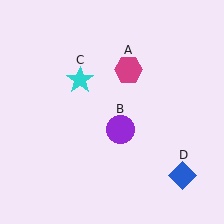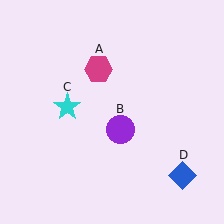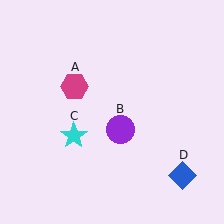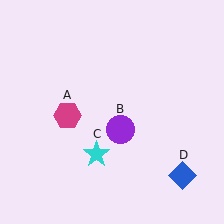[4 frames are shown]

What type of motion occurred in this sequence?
The magenta hexagon (object A), cyan star (object C) rotated counterclockwise around the center of the scene.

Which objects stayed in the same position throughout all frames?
Purple circle (object B) and blue diamond (object D) remained stationary.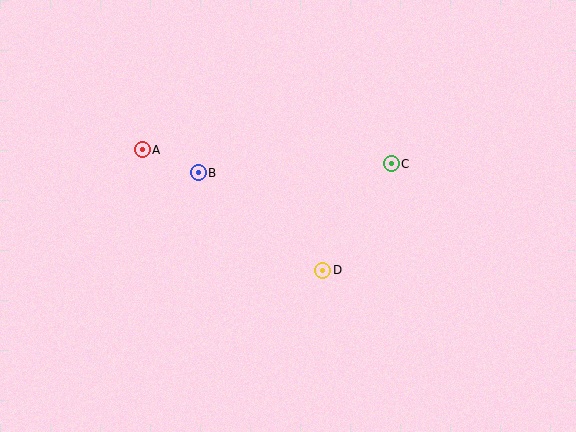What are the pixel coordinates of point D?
Point D is at (323, 270).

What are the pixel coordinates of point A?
Point A is at (142, 150).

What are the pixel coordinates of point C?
Point C is at (391, 164).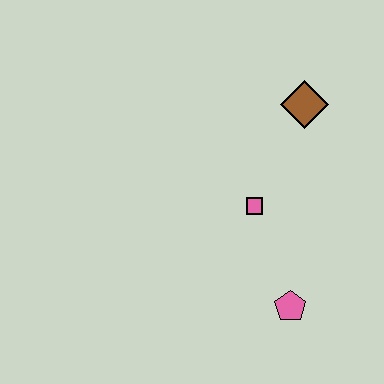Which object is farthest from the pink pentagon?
The brown diamond is farthest from the pink pentagon.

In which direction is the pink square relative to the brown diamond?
The pink square is below the brown diamond.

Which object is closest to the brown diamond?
The pink square is closest to the brown diamond.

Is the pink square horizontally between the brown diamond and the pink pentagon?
No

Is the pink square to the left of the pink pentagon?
Yes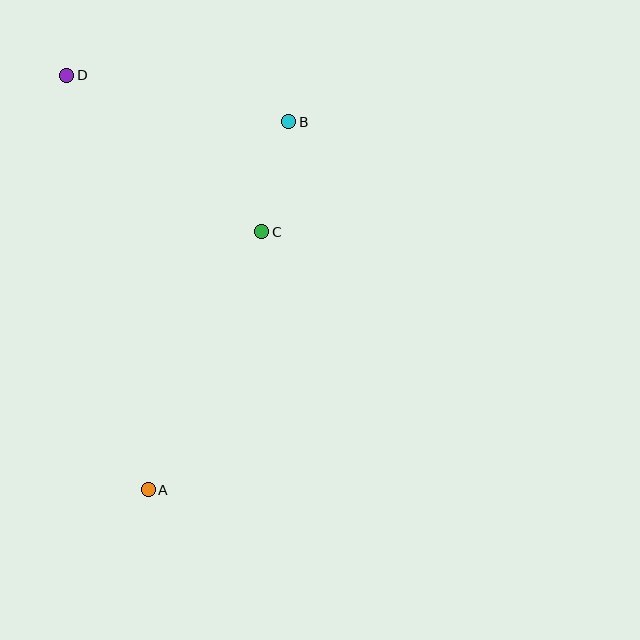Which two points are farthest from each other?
Points A and D are farthest from each other.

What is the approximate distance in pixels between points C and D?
The distance between C and D is approximately 250 pixels.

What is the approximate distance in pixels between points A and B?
The distance between A and B is approximately 394 pixels.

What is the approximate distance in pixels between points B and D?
The distance between B and D is approximately 227 pixels.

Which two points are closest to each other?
Points B and C are closest to each other.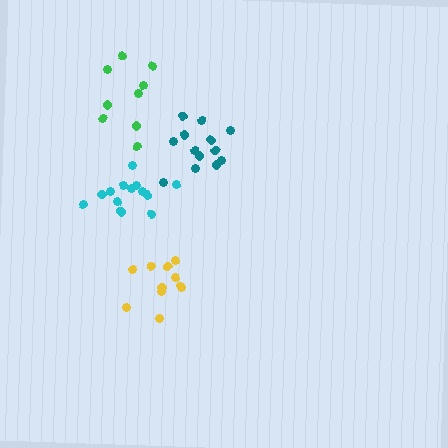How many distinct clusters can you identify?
There are 4 distinct clusters.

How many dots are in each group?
Group 1: 13 dots, Group 2: 13 dots, Group 3: 11 dots, Group 4: 9 dots (46 total).